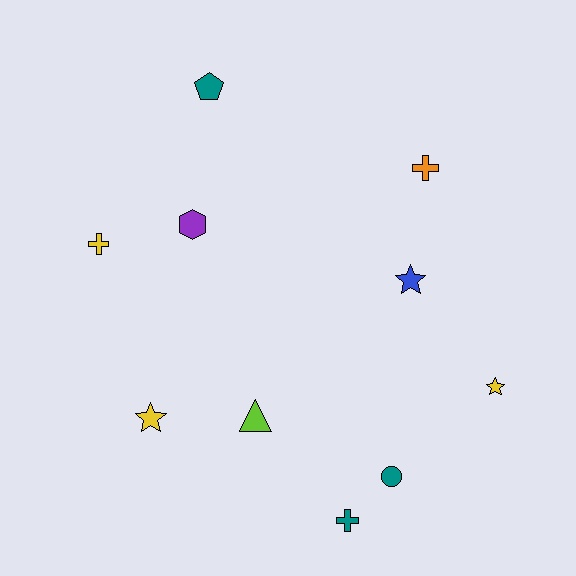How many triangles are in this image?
There is 1 triangle.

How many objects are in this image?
There are 10 objects.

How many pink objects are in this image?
There are no pink objects.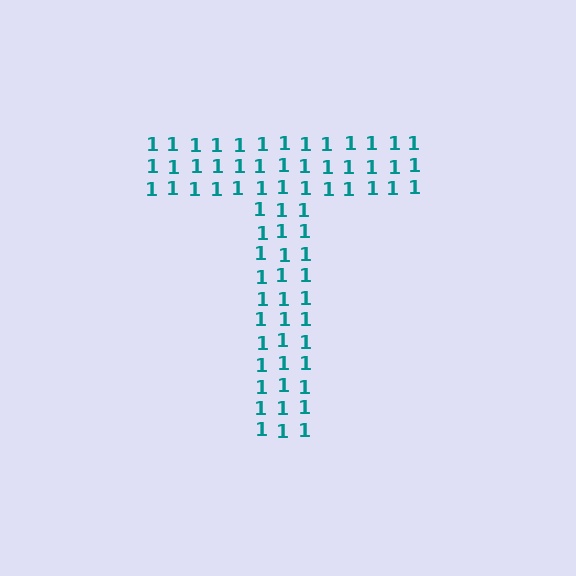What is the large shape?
The large shape is the letter T.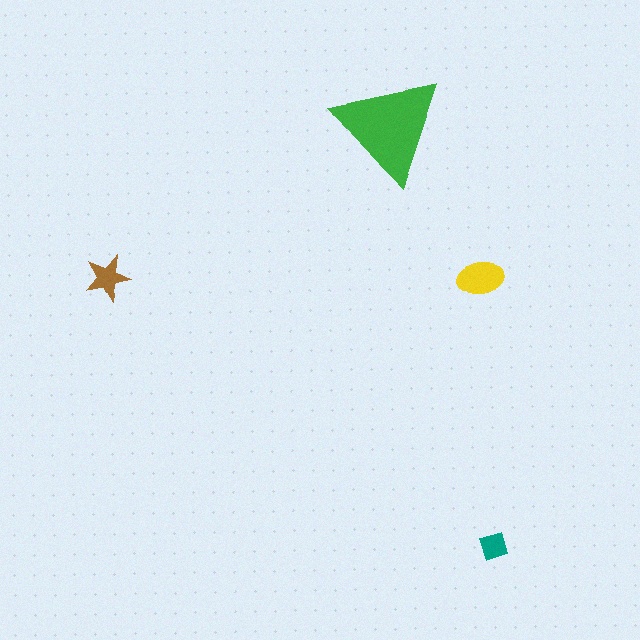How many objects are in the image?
There are 4 objects in the image.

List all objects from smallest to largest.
The teal diamond, the brown star, the yellow ellipse, the green triangle.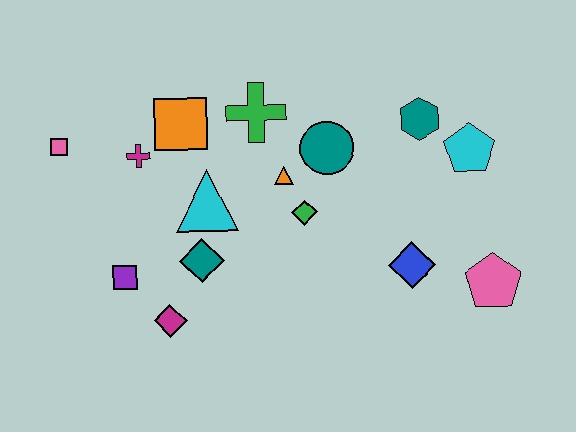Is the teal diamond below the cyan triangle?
Yes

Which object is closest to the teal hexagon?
The cyan pentagon is closest to the teal hexagon.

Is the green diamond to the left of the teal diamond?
No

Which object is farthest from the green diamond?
The pink square is farthest from the green diamond.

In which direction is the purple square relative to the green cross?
The purple square is below the green cross.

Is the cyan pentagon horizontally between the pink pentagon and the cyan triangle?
Yes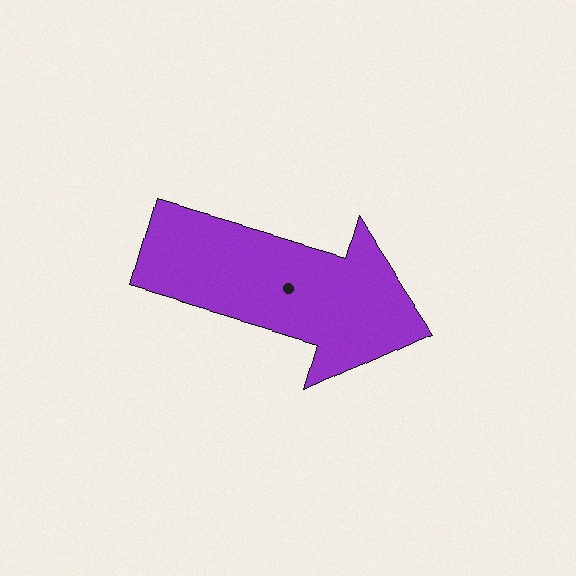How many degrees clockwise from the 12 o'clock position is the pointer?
Approximately 106 degrees.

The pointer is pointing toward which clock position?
Roughly 4 o'clock.